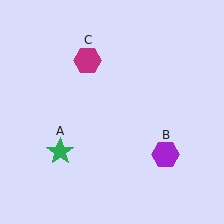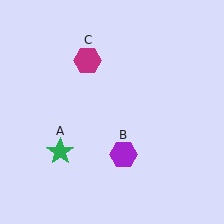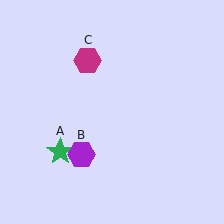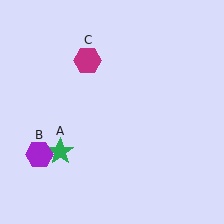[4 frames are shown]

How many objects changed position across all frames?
1 object changed position: purple hexagon (object B).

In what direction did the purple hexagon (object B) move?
The purple hexagon (object B) moved left.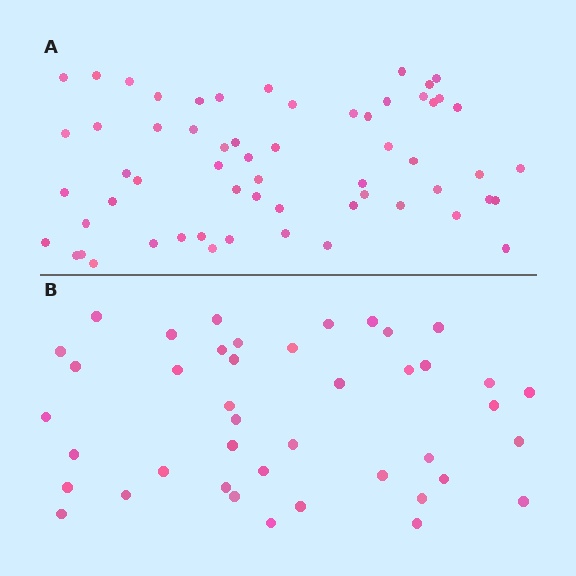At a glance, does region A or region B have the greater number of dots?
Region A (the top region) has more dots.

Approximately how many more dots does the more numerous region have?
Region A has approximately 20 more dots than region B.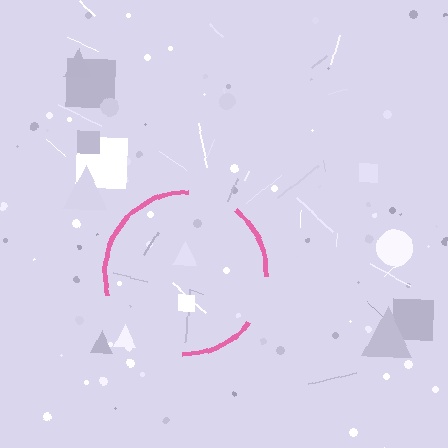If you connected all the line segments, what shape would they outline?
They would outline a circle.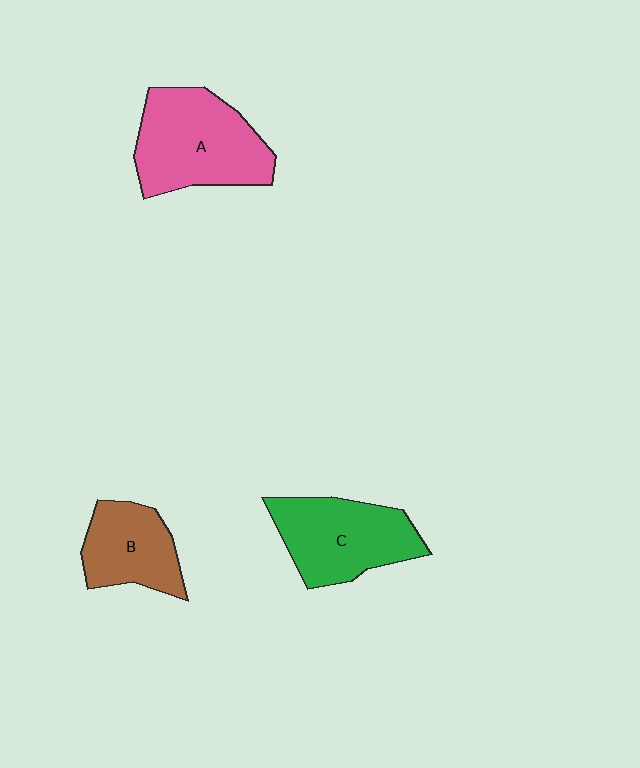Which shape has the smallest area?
Shape B (brown).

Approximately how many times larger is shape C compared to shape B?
Approximately 1.4 times.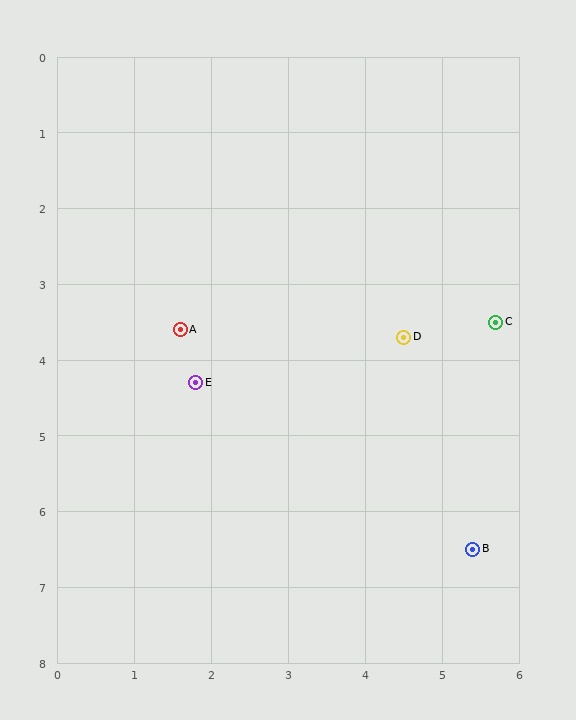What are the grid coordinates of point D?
Point D is at approximately (4.5, 3.7).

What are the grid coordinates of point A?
Point A is at approximately (1.6, 3.6).